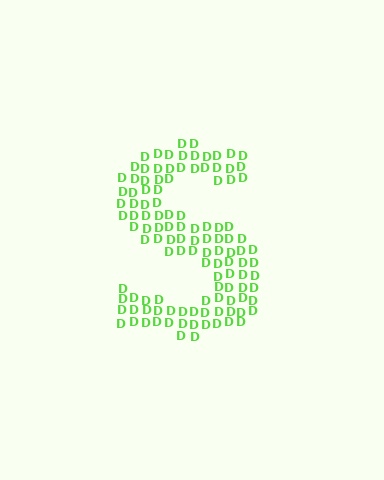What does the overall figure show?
The overall figure shows the letter S.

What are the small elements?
The small elements are letter D's.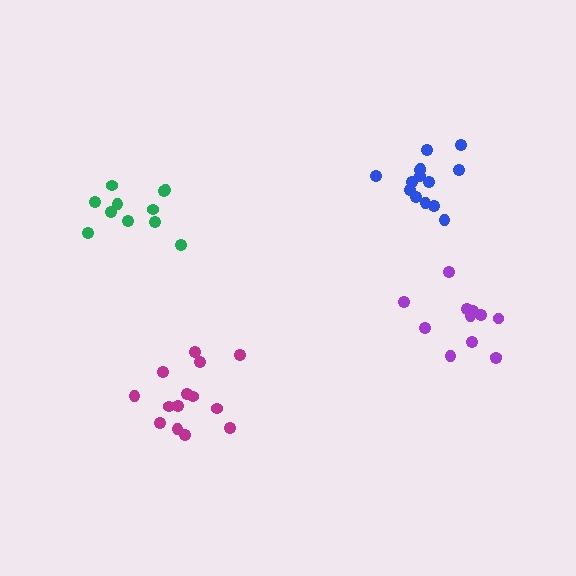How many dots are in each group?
Group 1: 14 dots, Group 2: 12 dots, Group 3: 15 dots, Group 4: 11 dots (52 total).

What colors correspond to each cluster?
The clusters are colored: magenta, purple, blue, green.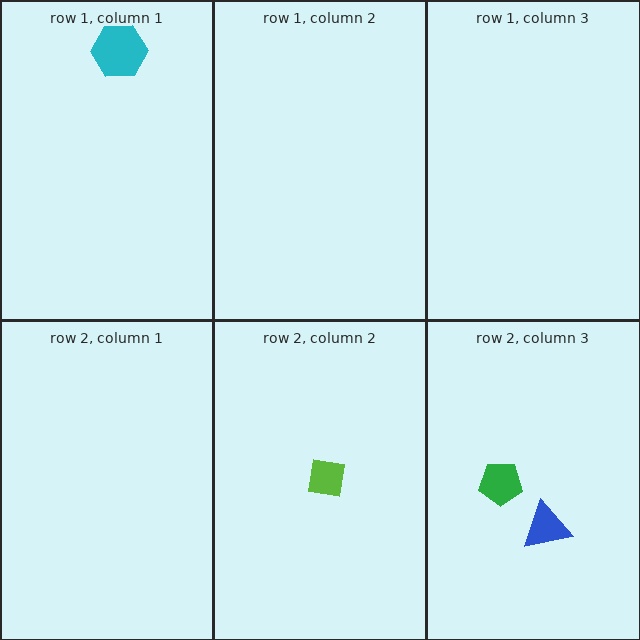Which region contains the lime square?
The row 2, column 2 region.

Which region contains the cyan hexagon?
The row 1, column 1 region.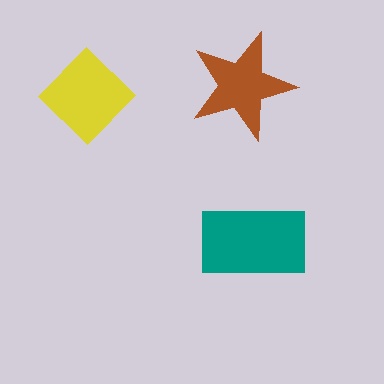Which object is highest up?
The brown star is topmost.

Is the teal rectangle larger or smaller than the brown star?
Larger.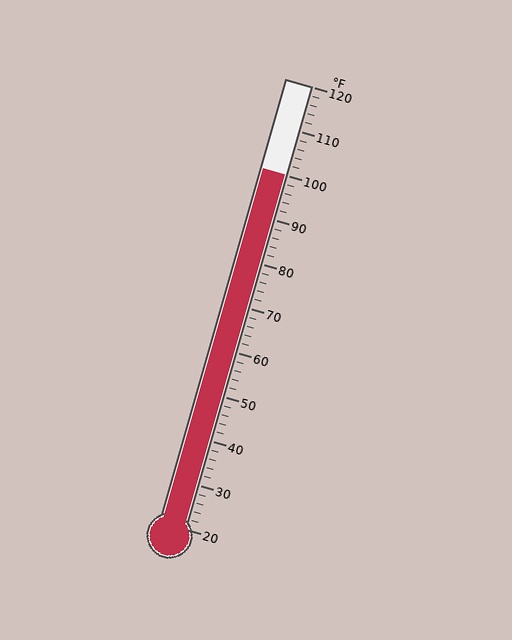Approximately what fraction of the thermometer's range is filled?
The thermometer is filled to approximately 80% of its range.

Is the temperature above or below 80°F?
The temperature is above 80°F.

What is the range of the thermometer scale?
The thermometer scale ranges from 20°F to 120°F.